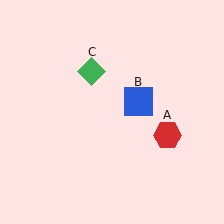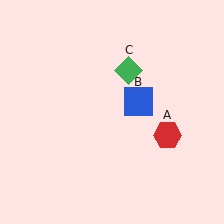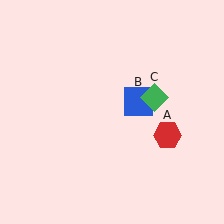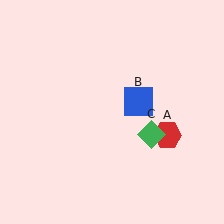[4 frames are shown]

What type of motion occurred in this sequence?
The green diamond (object C) rotated clockwise around the center of the scene.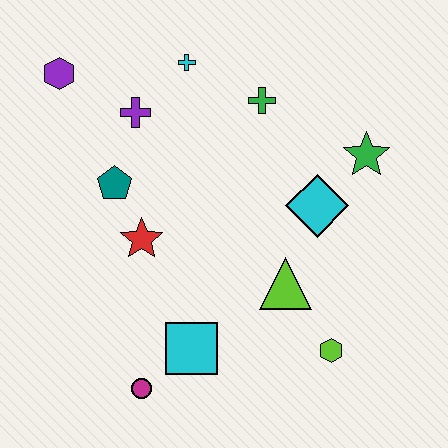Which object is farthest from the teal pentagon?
The lime hexagon is farthest from the teal pentagon.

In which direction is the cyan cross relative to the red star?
The cyan cross is above the red star.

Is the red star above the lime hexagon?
Yes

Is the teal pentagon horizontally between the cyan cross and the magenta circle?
No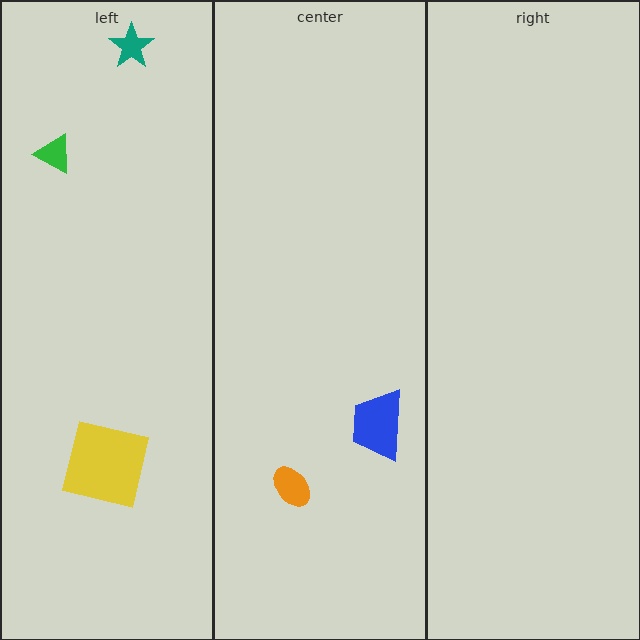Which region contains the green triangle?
The left region.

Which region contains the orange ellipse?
The center region.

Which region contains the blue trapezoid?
The center region.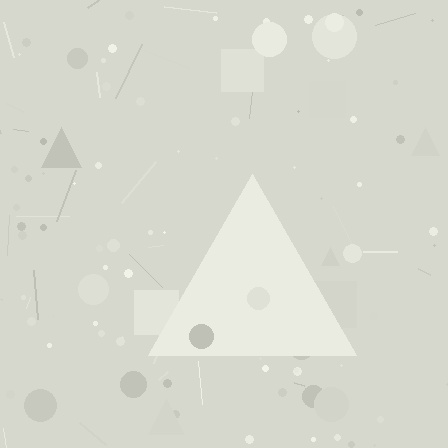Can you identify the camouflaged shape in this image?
The camouflaged shape is a triangle.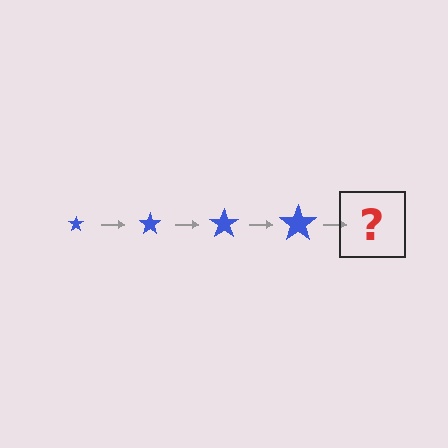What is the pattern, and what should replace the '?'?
The pattern is that the star gets progressively larger each step. The '?' should be a blue star, larger than the previous one.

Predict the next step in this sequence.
The next step is a blue star, larger than the previous one.